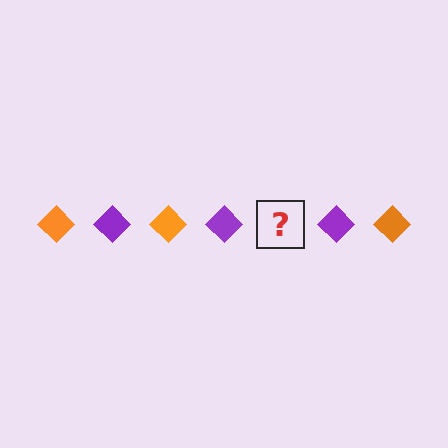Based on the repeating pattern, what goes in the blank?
The blank should be an orange diamond.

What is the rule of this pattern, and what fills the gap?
The rule is that the pattern cycles through orange, purple diamonds. The gap should be filled with an orange diamond.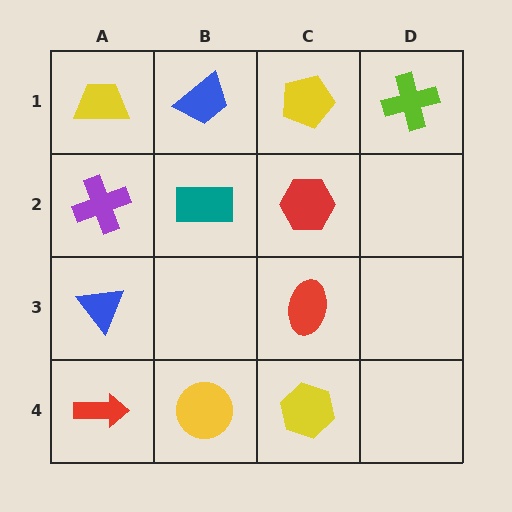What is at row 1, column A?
A yellow trapezoid.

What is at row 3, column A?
A blue triangle.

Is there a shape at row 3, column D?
No, that cell is empty.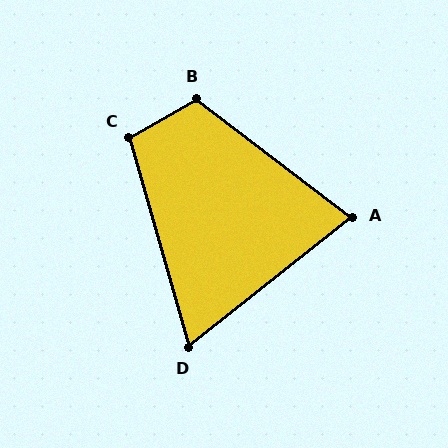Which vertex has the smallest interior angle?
D, at approximately 67 degrees.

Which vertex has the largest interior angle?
B, at approximately 113 degrees.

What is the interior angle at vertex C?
Approximately 104 degrees (obtuse).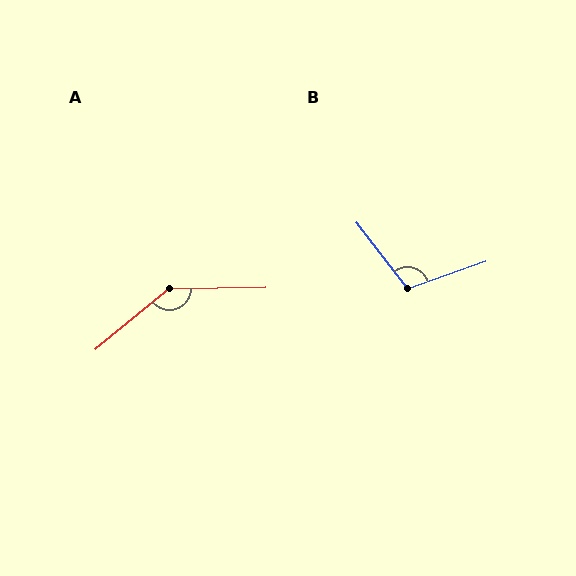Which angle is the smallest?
B, at approximately 109 degrees.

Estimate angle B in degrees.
Approximately 109 degrees.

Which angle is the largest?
A, at approximately 141 degrees.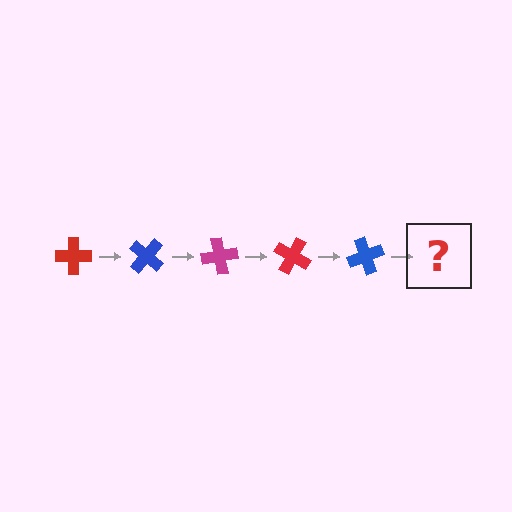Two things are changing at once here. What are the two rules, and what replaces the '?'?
The two rules are that it rotates 40 degrees each step and the color cycles through red, blue, and magenta. The '?' should be a magenta cross, rotated 200 degrees from the start.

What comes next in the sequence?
The next element should be a magenta cross, rotated 200 degrees from the start.